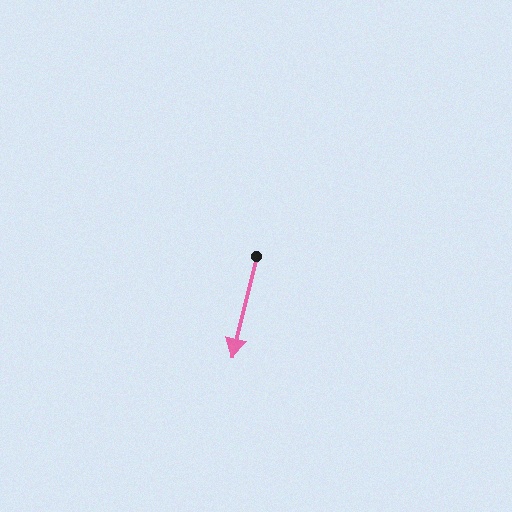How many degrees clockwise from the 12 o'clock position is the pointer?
Approximately 193 degrees.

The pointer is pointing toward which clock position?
Roughly 6 o'clock.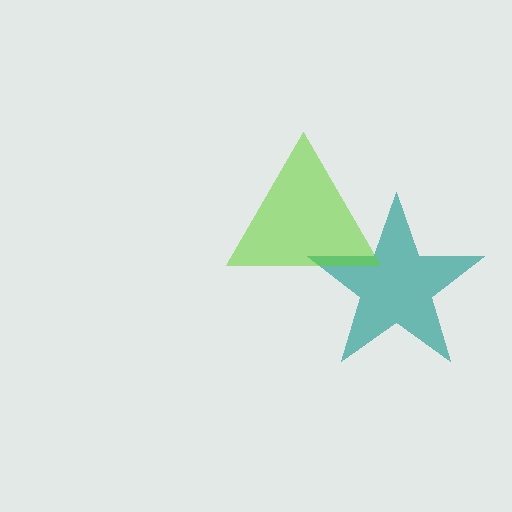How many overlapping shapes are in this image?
There are 2 overlapping shapes in the image.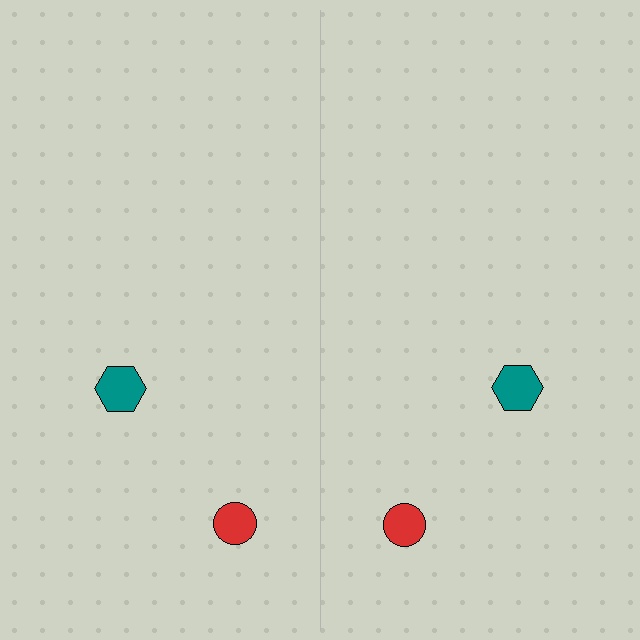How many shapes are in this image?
There are 4 shapes in this image.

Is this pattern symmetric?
Yes, this pattern has bilateral (reflection) symmetry.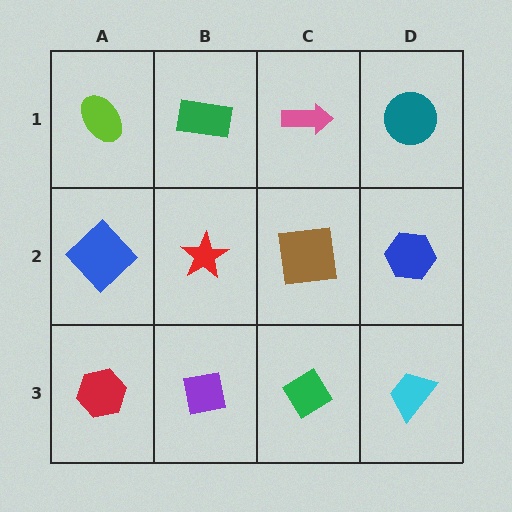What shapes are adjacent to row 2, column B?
A green rectangle (row 1, column B), a purple square (row 3, column B), a blue diamond (row 2, column A), a brown square (row 2, column C).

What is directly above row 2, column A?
A lime ellipse.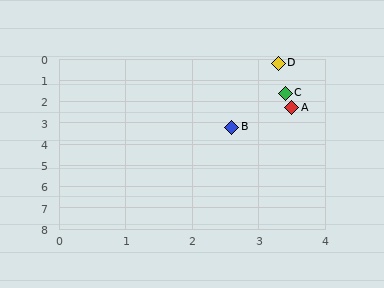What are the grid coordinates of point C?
Point C is at approximately (3.4, 1.6).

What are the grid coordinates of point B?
Point B is at approximately (2.6, 3.2).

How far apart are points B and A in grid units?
Points B and A are about 1.3 grid units apart.